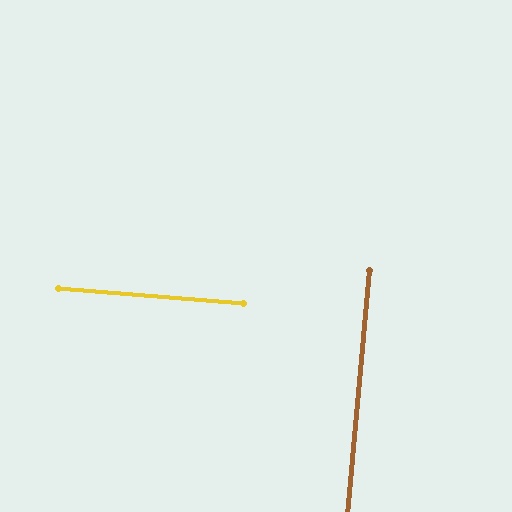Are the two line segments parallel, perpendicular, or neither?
Perpendicular — they meet at approximately 89°.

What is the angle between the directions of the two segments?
Approximately 89 degrees.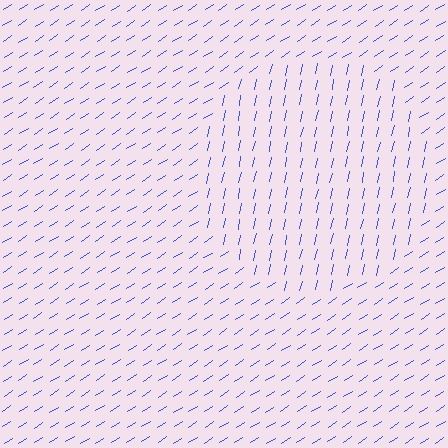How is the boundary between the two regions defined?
The boundary is defined purely by a change in line orientation (approximately 45 degrees difference). All lines are the same color and thickness.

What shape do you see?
I see a circle.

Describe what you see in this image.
The image is filled with small blue line segments. A circle region in the image has lines oriented differently from the surrounding lines, creating a visible texture boundary.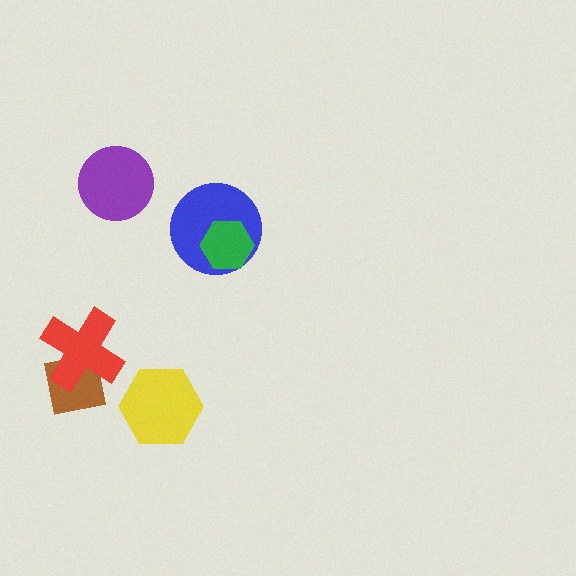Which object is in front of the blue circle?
The green hexagon is in front of the blue circle.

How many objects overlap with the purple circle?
0 objects overlap with the purple circle.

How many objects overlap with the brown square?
1 object overlaps with the brown square.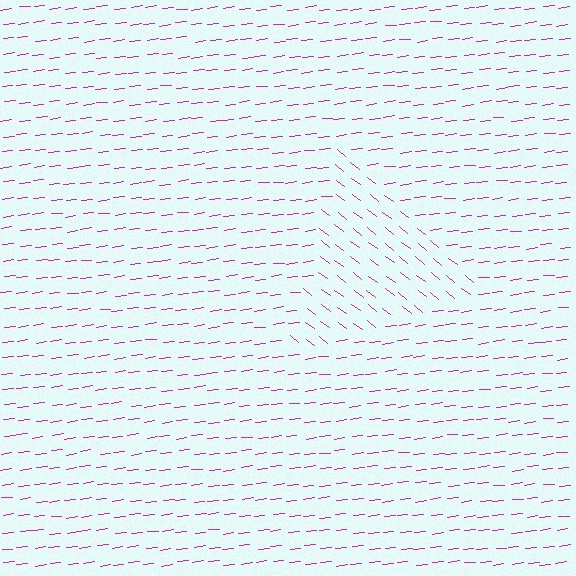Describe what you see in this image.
The image is filled with small magenta line segments. A triangle region in the image has lines oriented differently from the surrounding lines, creating a visible texture boundary.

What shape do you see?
I see a triangle.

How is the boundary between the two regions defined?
The boundary is defined purely by a change in line orientation (approximately 45 degrees difference). All lines are the same color and thickness.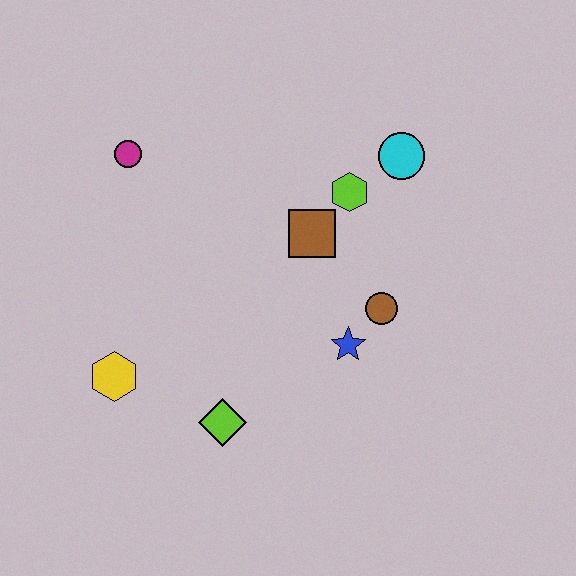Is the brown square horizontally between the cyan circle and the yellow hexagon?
Yes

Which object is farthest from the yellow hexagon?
The cyan circle is farthest from the yellow hexagon.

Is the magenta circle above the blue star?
Yes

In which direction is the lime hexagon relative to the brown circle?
The lime hexagon is above the brown circle.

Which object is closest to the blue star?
The brown circle is closest to the blue star.